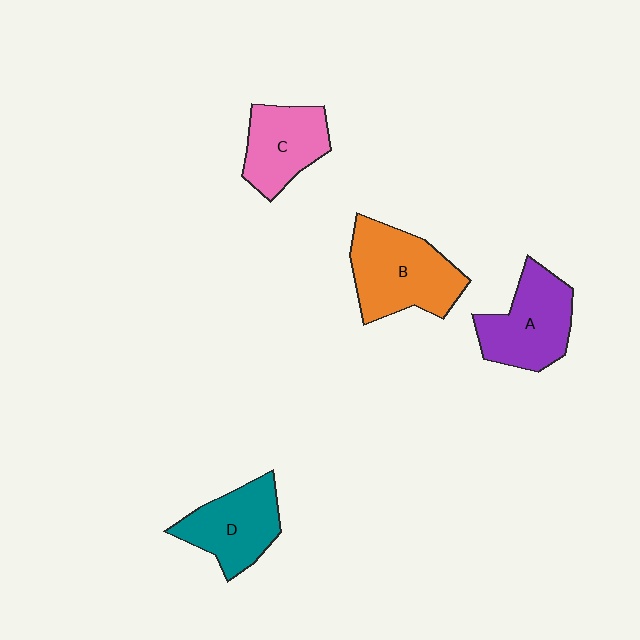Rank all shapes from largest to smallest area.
From largest to smallest: B (orange), A (purple), D (teal), C (pink).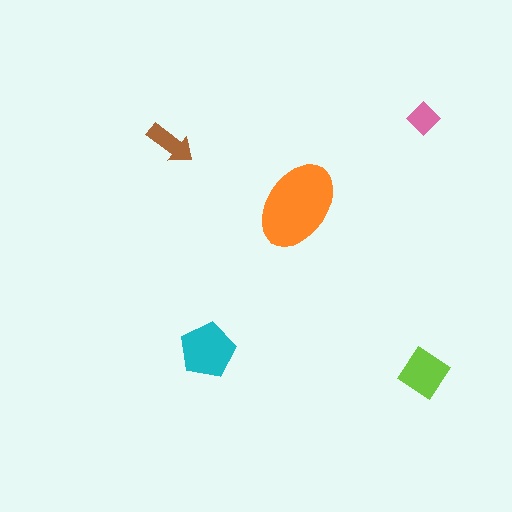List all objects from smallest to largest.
The pink diamond, the brown arrow, the lime diamond, the cyan pentagon, the orange ellipse.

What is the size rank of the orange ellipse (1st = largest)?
1st.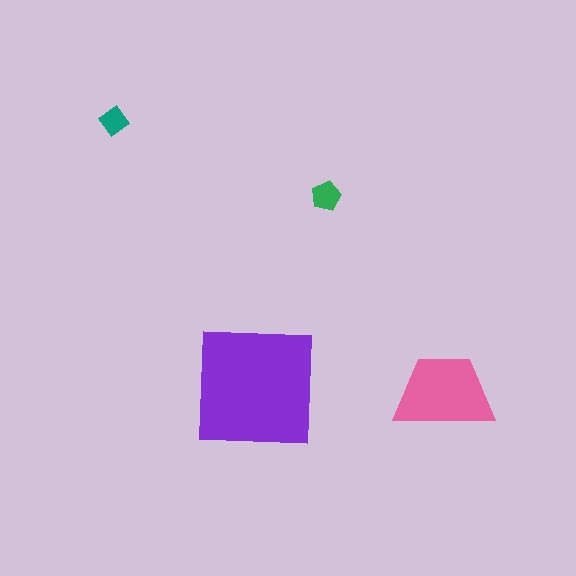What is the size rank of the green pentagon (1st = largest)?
3rd.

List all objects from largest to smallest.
The purple square, the pink trapezoid, the green pentagon, the teal diamond.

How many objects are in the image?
There are 4 objects in the image.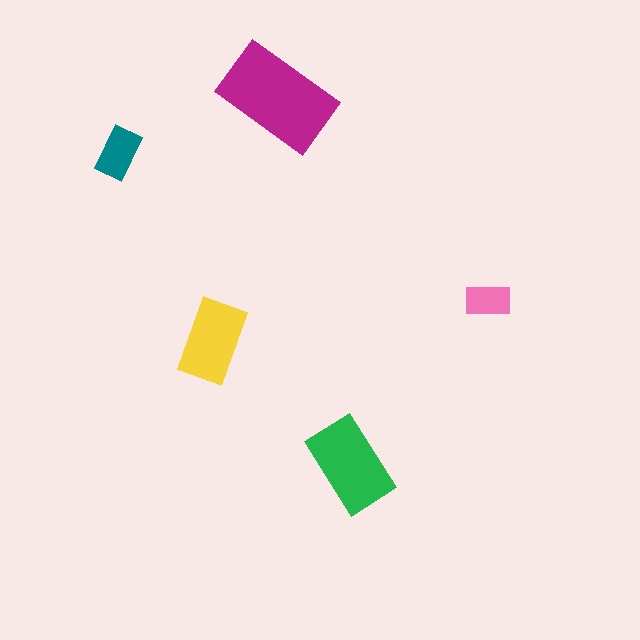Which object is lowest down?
The green rectangle is bottommost.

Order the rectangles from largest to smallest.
the magenta one, the green one, the yellow one, the teal one, the pink one.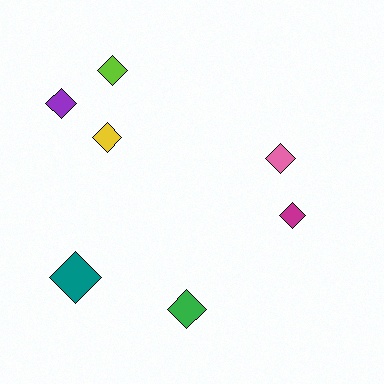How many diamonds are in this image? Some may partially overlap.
There are 7 diamonds.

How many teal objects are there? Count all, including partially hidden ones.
There is 1 teal object.